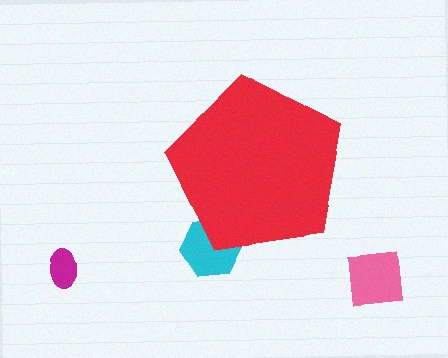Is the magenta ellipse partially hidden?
No, the magenta ellipse is fully visible.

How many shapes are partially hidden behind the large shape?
1 shape is partially hidden.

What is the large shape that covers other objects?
A red pentagon.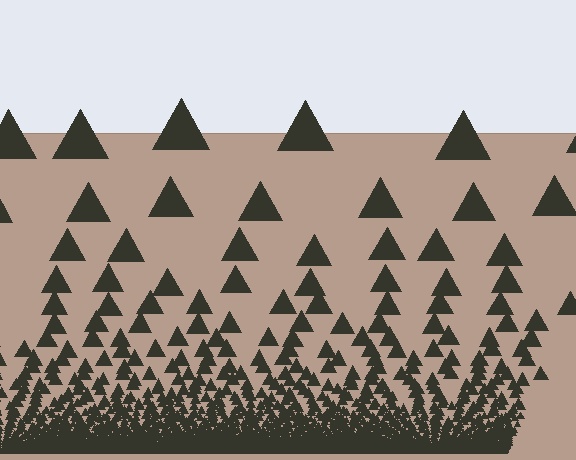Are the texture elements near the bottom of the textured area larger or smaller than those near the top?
Smaller. The gradient is inverted — elements near the bottom are smaller and denser.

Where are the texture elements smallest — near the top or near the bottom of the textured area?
Near the bottom.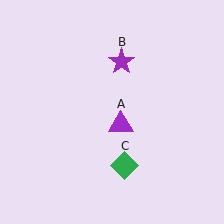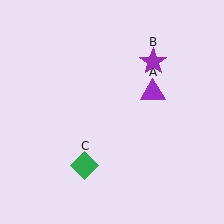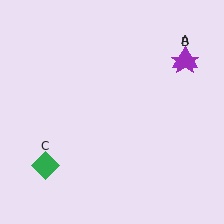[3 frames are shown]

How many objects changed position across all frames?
3 objects changed position: purple triangle (object A), purple star (object B), green diamond (object C).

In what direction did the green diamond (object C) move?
The green diamond (object C) moved left.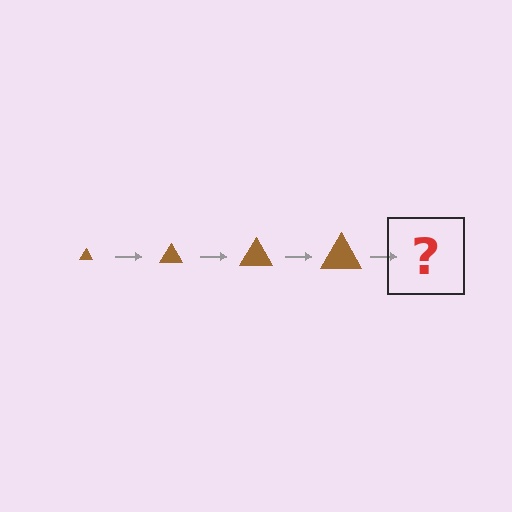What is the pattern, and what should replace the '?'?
The pattern is that the triangle gets progressively larger each step. The '?' should be a brown triangle, larger than the previous one.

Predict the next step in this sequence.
The next step is a brown triangle, larger than the previous one.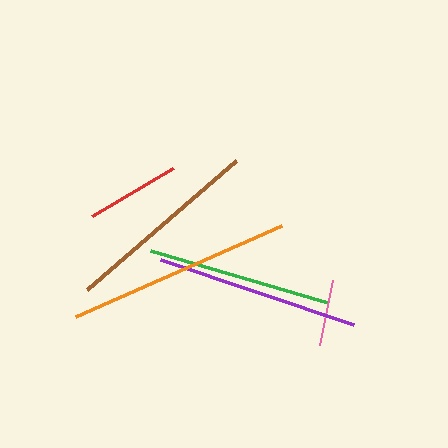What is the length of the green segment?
The green segment is approximately 185 pixels long.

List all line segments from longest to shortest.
From longest to shortest: orange, purple, brown, green, red, pink.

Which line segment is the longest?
The orange line is the longest at approximately 225 pixels.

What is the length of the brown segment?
The brown segment is approximately 197 pixels long.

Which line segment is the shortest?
The pink line is the shortest at approximately 67 pixels.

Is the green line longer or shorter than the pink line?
The green line is longer than the pink line.